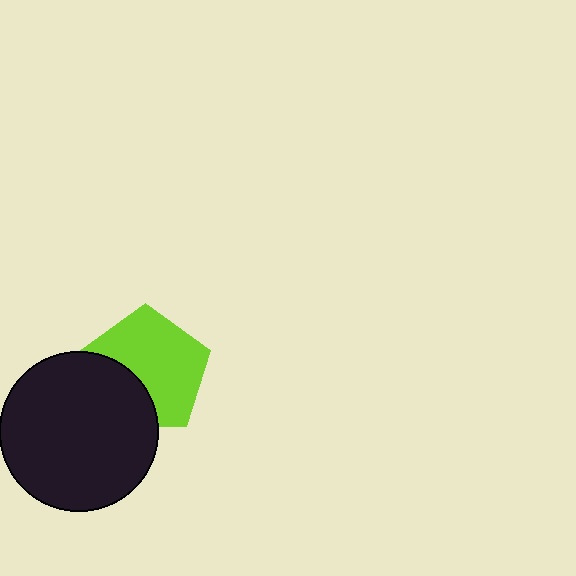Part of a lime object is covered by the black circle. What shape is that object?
It is a pentagon.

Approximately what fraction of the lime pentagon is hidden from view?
Roughly 33% of the lime pentagon is hidden behind the black circle.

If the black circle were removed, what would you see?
You would see the complete lime pentagon.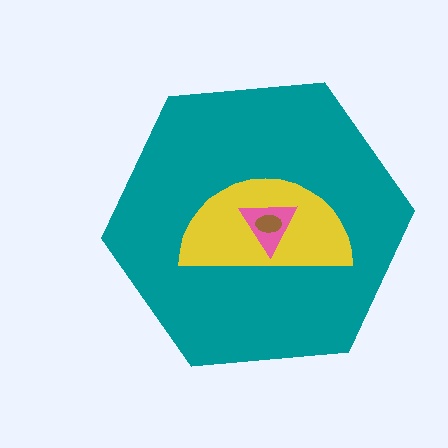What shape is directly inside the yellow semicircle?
The pink triangle.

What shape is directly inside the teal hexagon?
The yellow semicircle.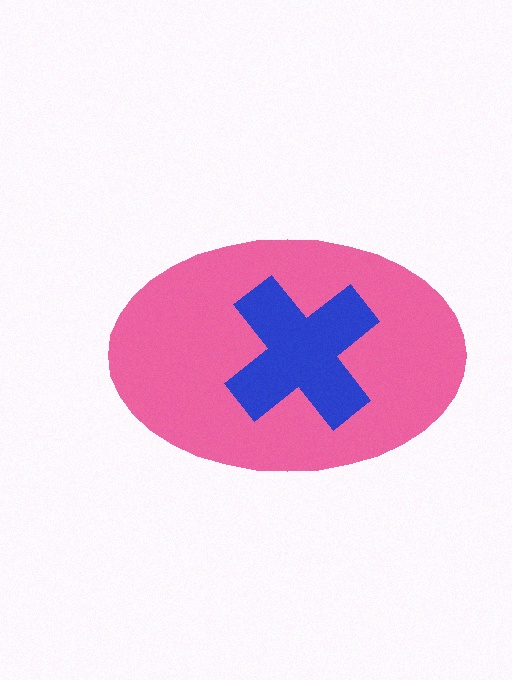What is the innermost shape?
The blue cross.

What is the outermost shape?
The pink ellipse.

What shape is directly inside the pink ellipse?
The blue cross.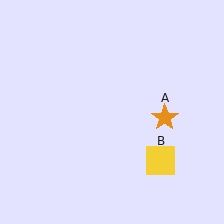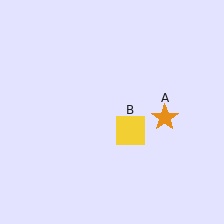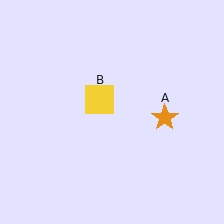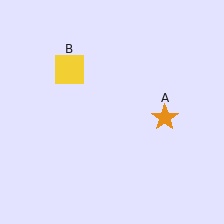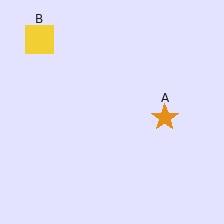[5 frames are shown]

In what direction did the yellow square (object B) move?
The yellow square (object B) moved up and to the left.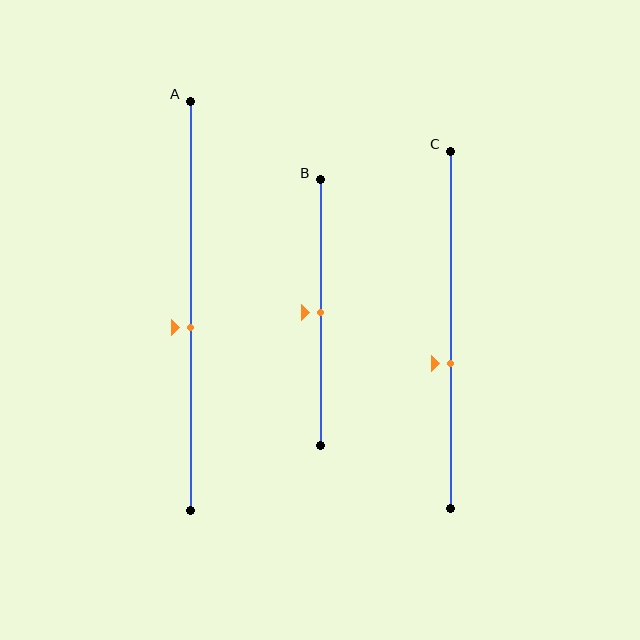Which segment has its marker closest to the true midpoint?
Segment B has its marker closest to the true midpoint.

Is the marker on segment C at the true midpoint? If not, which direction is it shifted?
No, the marker on segment C is shifted downward by about 9% of the segment length.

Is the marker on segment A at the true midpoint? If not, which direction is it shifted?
No, the marker on segment A is shifted downward by about 5% of the segment length.